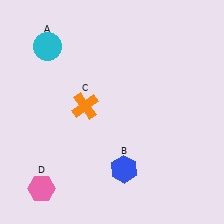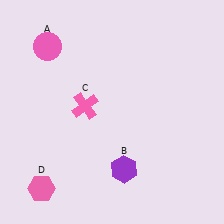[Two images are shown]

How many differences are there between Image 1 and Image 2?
There are 3 differences between the two images.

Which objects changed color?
A changed from cyan to pink. B changed from blue to purple. C changed from orange to pink.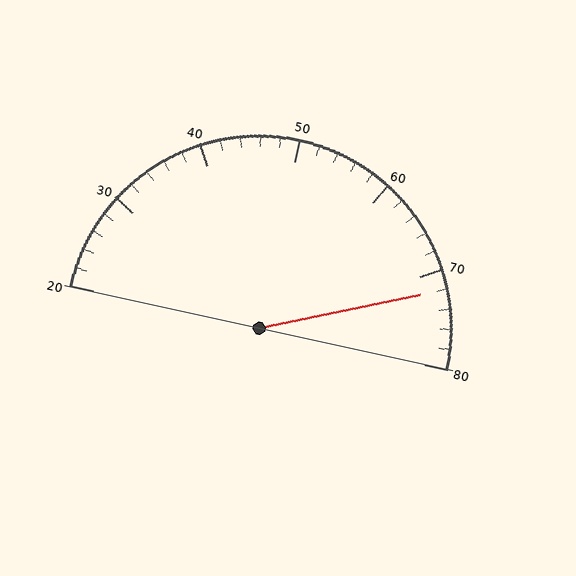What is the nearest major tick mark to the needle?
The nearest major tick mark is 70.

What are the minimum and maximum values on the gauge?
The gauge ranges from 20 to 80.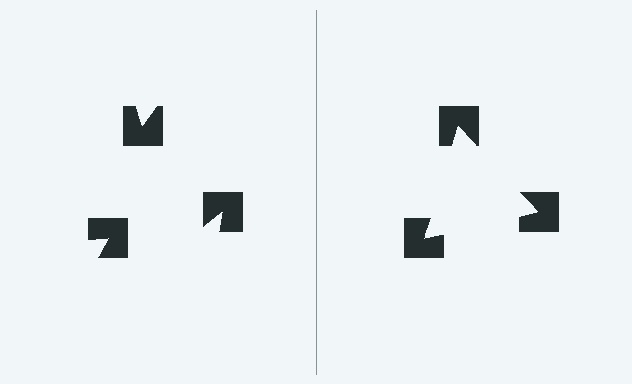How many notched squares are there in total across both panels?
6 — 3 on each side.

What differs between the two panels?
The notched squares are positioned identically on both sides; only the wedge orientations differ. On the right they align to a triangle; on the left they are misaligned.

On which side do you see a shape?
An illusory triangle appears on the right side. On the left side the wedge cuts are rotated, so no coherent shape forms.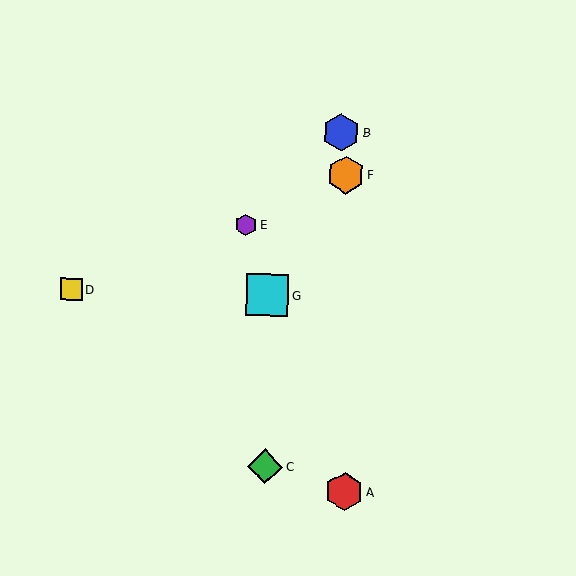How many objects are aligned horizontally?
2 objects (D, G) are aligned horizontally.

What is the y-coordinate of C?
Object C is at y≈466.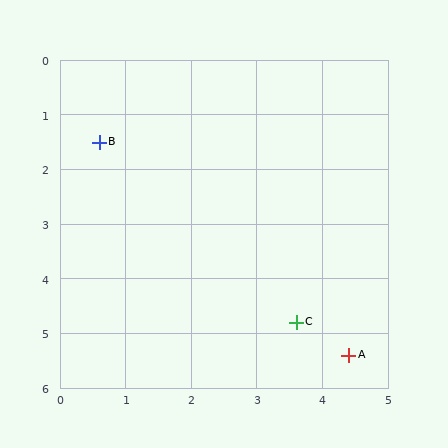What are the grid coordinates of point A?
Point A is at approximately (4.4, 5.4).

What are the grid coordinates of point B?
Point B is at approximately (0.6, 1.5).